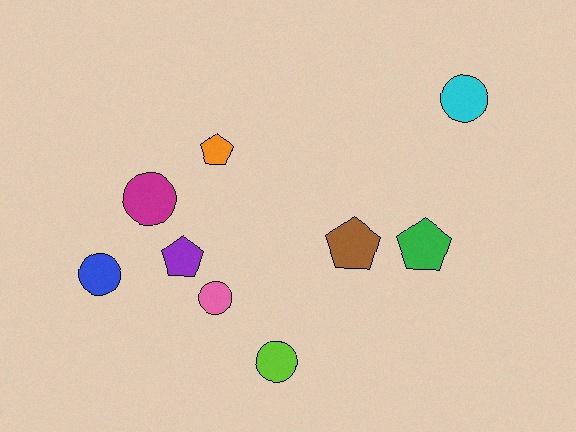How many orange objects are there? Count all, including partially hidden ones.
There is 1 orange object.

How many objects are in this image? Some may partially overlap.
There are 9 objects.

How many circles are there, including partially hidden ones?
There are 5 circles.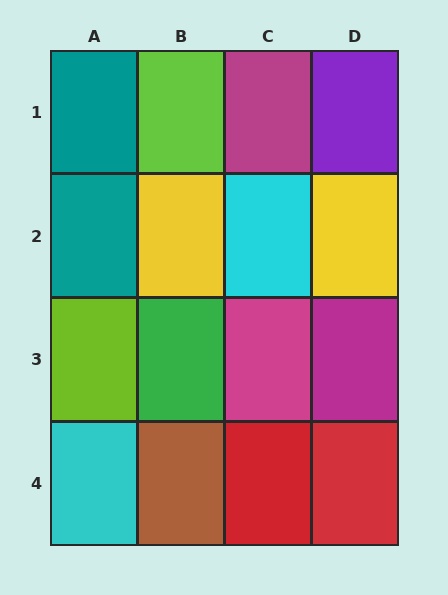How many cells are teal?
2 cells are teal.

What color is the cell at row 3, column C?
Magenta.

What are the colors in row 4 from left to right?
Cyan, brown, red, red.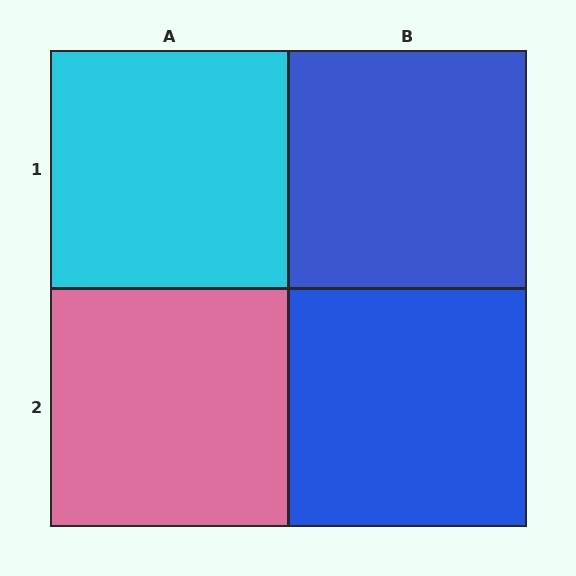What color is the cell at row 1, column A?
Cyan.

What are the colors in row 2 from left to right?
Pink, blue.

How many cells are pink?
1 cell is pink.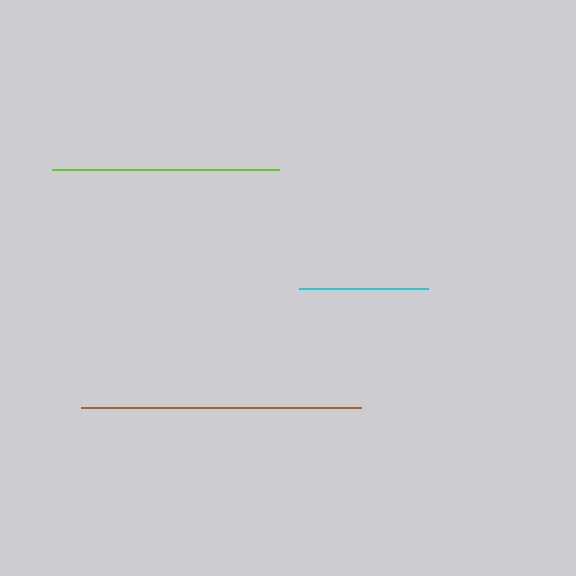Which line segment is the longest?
The brown line is the longest at approximately 279 pixels.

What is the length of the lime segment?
The lime segment is approximately 227 pixels long.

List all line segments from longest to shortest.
From longest to shortest: brown, lime, cyan.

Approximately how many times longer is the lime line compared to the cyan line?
The lime line is approximately 1.8 times the length of the cyan line.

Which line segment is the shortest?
The cyan line is the shortest at approximately 129 pixels.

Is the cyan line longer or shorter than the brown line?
The brown line is longer than the cyan line.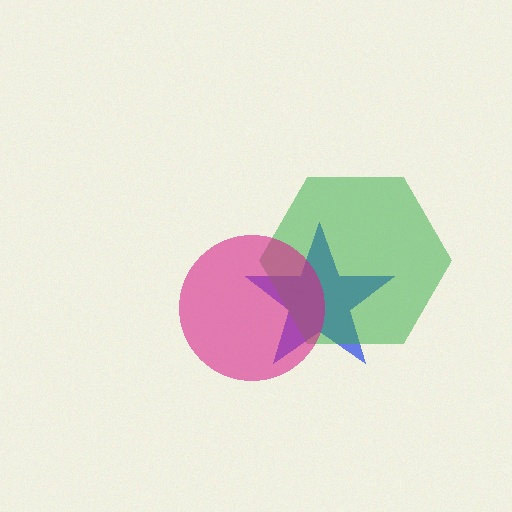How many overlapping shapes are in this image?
There are 3 overlapping shapes in the image.